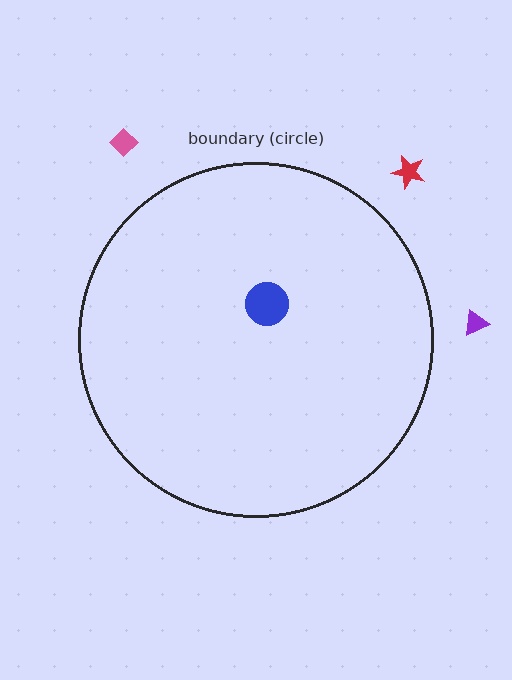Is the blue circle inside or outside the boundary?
Inside.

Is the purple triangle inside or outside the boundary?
Outside.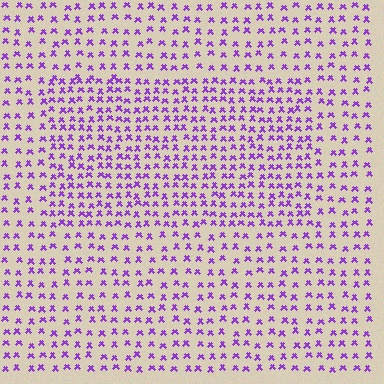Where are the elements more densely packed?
The elements are more densely packed inside the rectangle boundary.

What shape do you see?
I see a rectangle.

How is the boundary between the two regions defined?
The boundary is defined by a change in element density (approximately 1.6x ratio). All elements are the same color, size, and shape.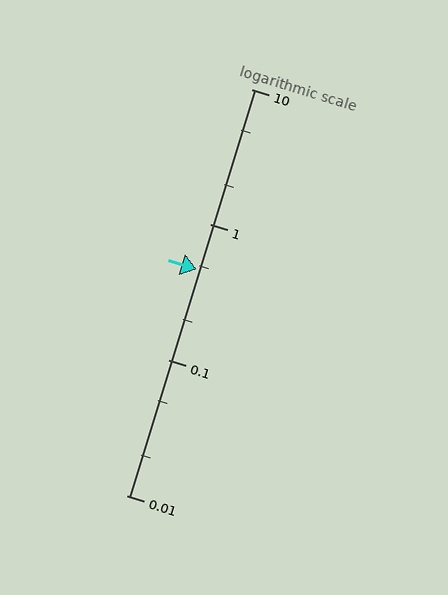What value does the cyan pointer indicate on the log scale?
The pointer indicates approximately 0.47.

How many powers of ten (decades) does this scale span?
The scale spans 3 decades, from 0.01 to 10.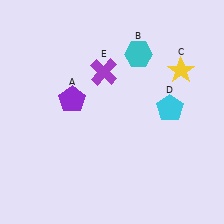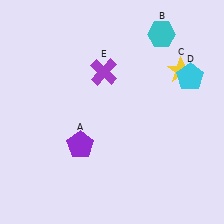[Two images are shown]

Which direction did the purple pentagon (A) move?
The purple pentagon (A) moved down.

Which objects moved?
The objects that moved are: the purple pentagon (A), the cyan hexagon (B), the cyan pentagon (D).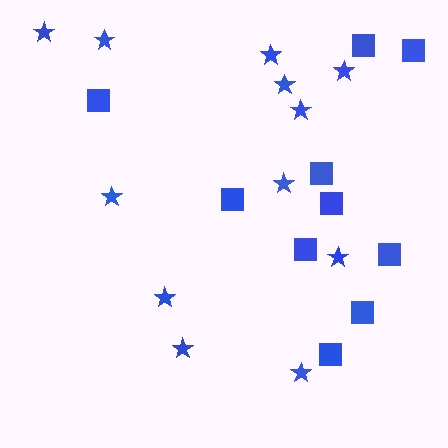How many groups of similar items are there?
There are 2 groups: one group of stars (12) and one group of squares (10).